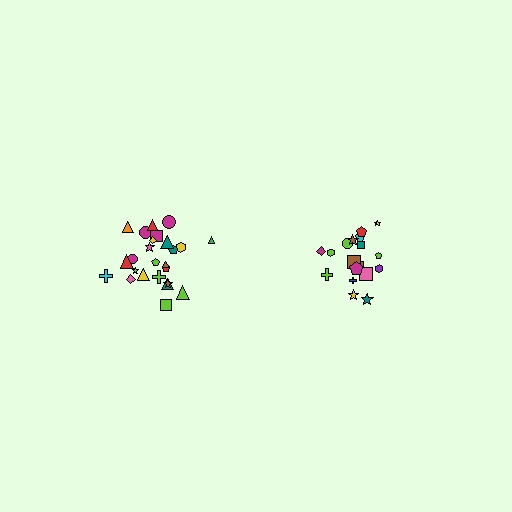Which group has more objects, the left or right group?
The left group.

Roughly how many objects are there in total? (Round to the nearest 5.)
Roughly 45 objects in total.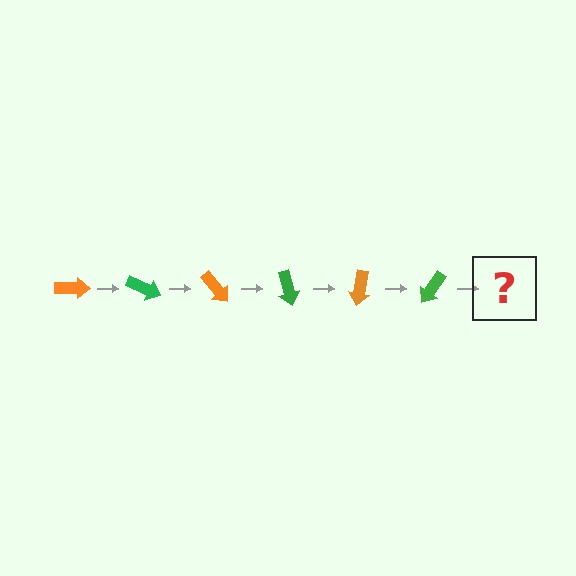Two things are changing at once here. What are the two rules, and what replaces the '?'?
The two rules are that it rotates 25 degrees each step and the color cycles through orange and green. The '?' should be an orange arrow, rotated 150 degrees from the start.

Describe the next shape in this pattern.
It should be an orange arrow, rotated 150 degrees from the start.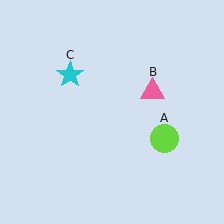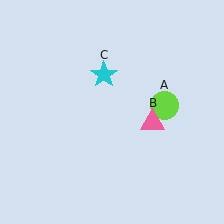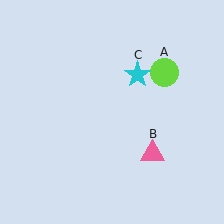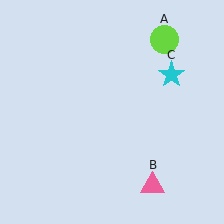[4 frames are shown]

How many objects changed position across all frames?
3 objects changed position: lime circle (object A), pink triangle (object B), cyan star (object C).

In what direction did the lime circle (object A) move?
The lime circle (object A) moved up.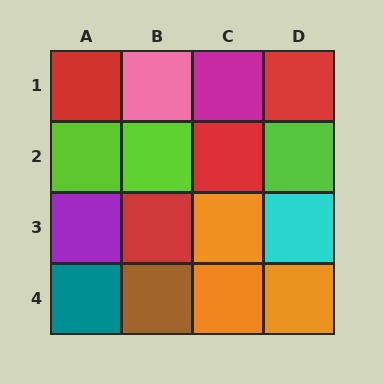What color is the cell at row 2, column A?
Lime.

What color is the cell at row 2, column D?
Lime.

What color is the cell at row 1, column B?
Pink.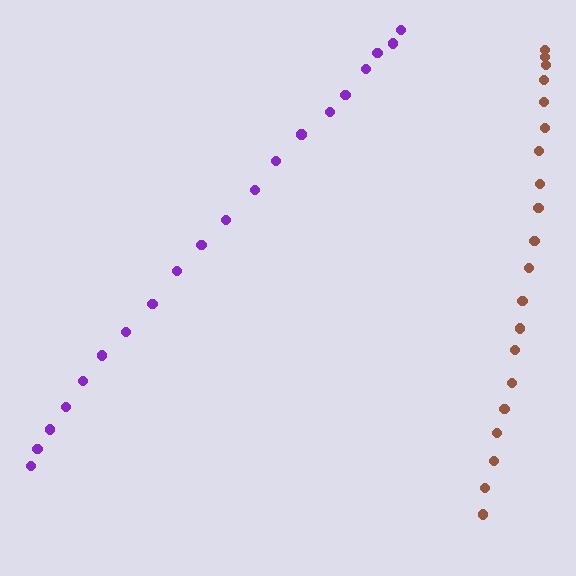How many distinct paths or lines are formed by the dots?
There are 2 distinct paths.